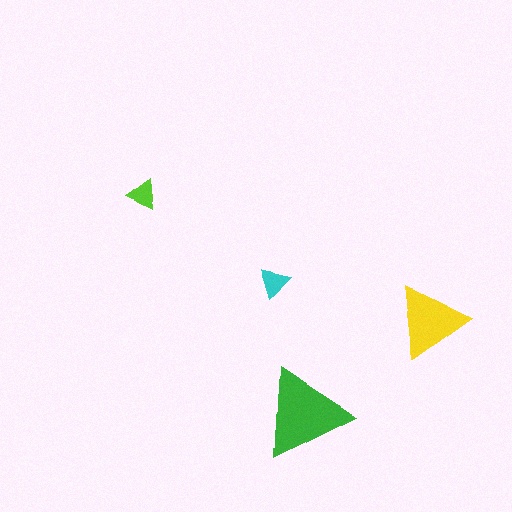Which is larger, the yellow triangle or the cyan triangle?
The yellow one.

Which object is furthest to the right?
The yellow triangle is rightmost.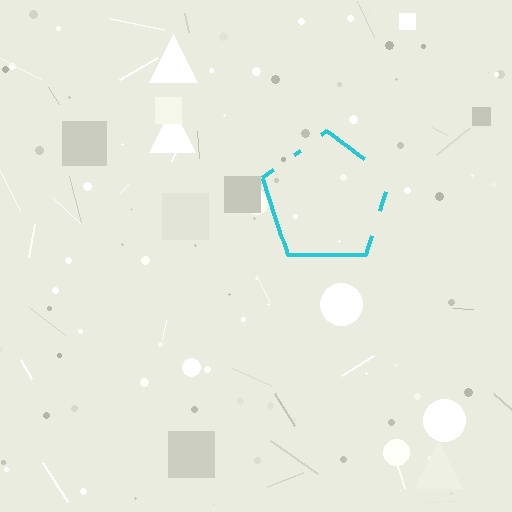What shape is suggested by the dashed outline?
The dashed outline suggests a pentagon.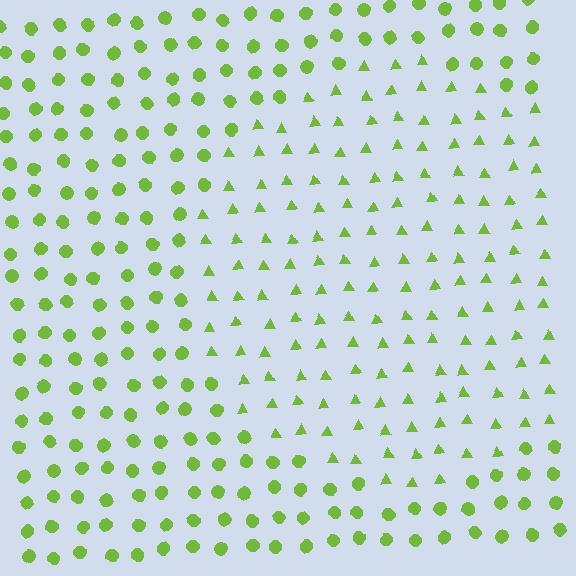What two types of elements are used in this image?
The image uses triangles inside the circle region and circles outside it.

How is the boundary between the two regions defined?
The boundary is defined by a change in element shape: triangles inside vs. circles outside. All elements share the same color and spacing.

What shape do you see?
I see a circle.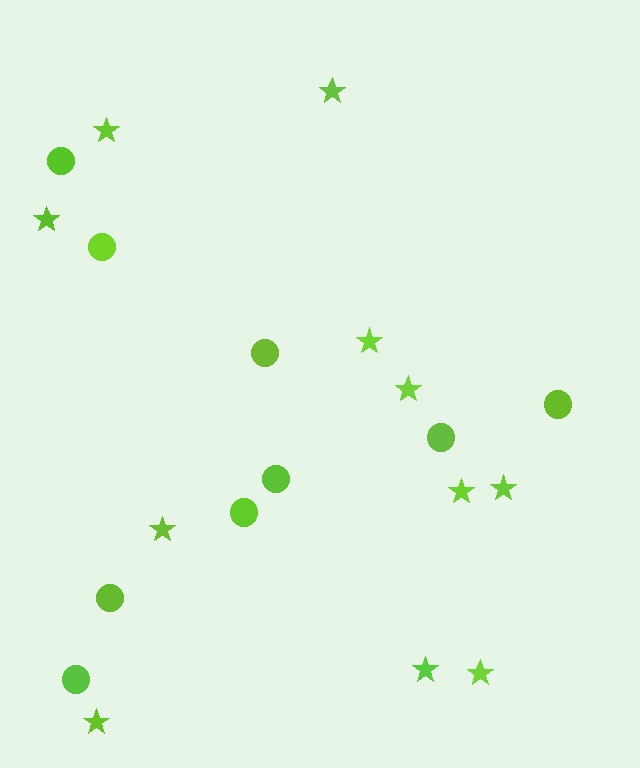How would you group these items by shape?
There are 2 groups: one group of circles (9) and one group of stars (11).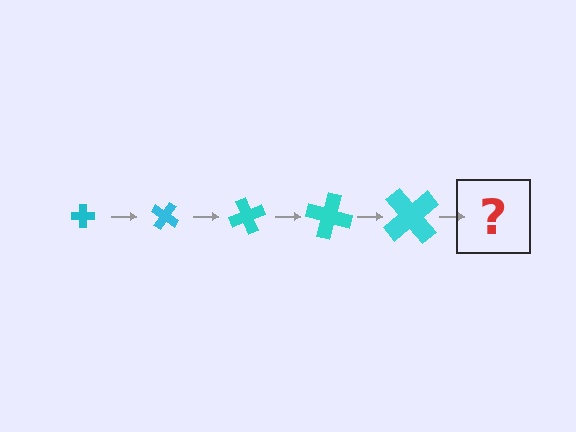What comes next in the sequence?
The next element should be a cross, larger than the previous one and rotated 175 degrees from the start.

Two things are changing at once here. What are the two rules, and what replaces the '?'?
The two rules are that the cross grows larger each step and it rotates 35 degrees each step. The '?' should be a cross, larger than the previous one and rotated 175 degrees from the start.